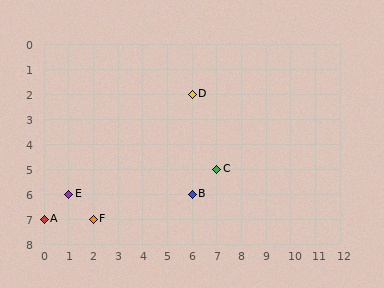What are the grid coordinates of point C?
Point C is at grid coordinates (7, 5).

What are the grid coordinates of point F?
Point F is at grid coordinates (2, 7).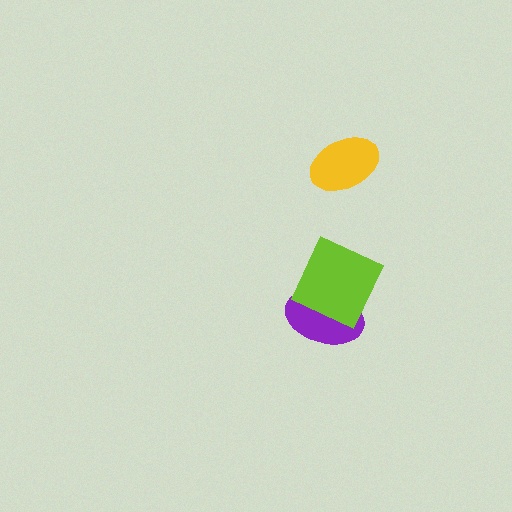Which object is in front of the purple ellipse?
The lime square is in front of the purple ellipse.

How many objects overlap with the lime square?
1 object overlaps with the lime square.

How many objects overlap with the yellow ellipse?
0 objects overlap with the yellow ellipse.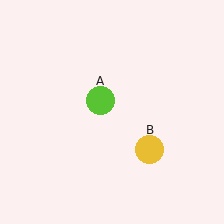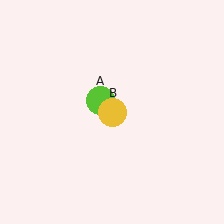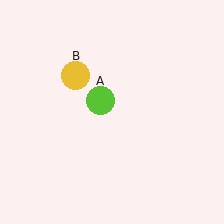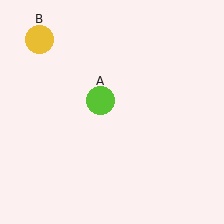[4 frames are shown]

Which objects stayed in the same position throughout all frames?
Lime circle (object A) remained stationary.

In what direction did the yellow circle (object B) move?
The yellow circle (object B) moved up and to the left.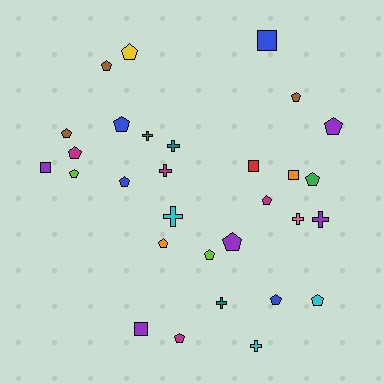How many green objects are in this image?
There is 1 green object.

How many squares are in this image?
There are 5 squares.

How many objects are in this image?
There are 30 objects.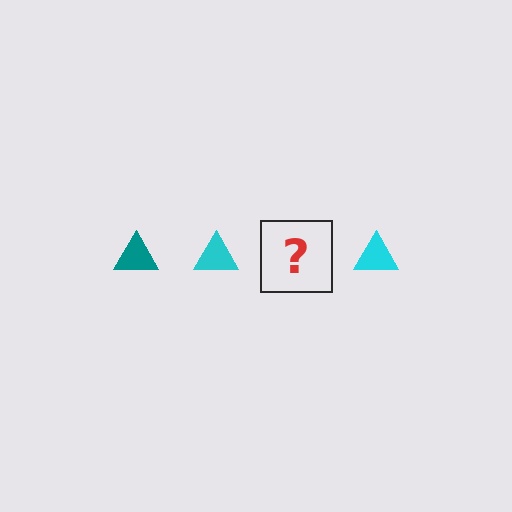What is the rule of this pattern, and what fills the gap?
The rule is that the pattern cycles through teal, cyan triangles. The gap should be filled with a teal triangle.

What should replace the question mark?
The question mark should be replaced with a teal triangle.